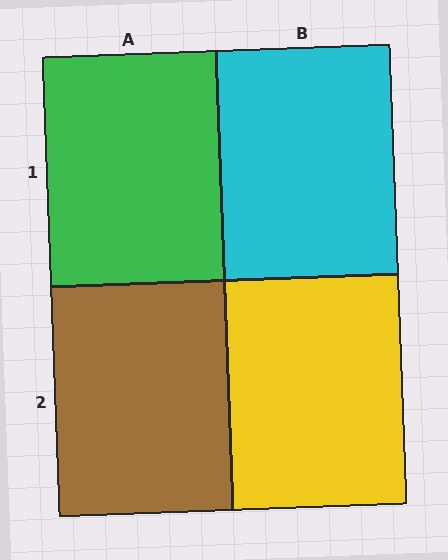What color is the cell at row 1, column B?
Cyan.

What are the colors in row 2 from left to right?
Brown, yellow.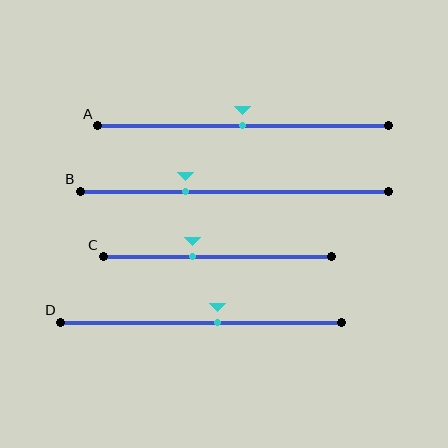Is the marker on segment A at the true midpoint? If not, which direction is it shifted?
Yes, the marker on segment A is at the true midpoint.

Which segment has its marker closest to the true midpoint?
Segment A has its marker closest to the true midpoint.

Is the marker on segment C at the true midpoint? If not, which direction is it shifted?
No, the marker on segment C is shifted to the left by about 11% of the segment length.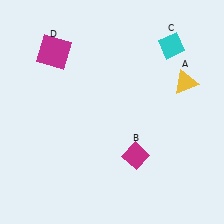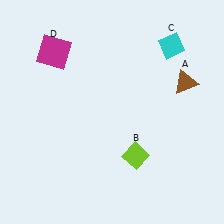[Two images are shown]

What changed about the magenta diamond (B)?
In Image 1, B is magenta. In Image 2, it changed to lime.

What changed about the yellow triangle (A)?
In Image 1, A is yellow. In Image 2, it changed to brown.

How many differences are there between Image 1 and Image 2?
There are 2 differences between the two images.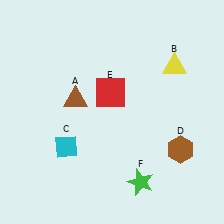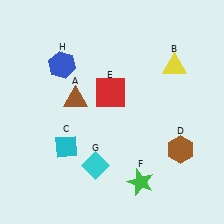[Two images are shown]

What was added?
A cyan diamond (G), a blue hexagon (H) were added in Image 2.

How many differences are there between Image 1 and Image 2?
There are 2 differences between the two images.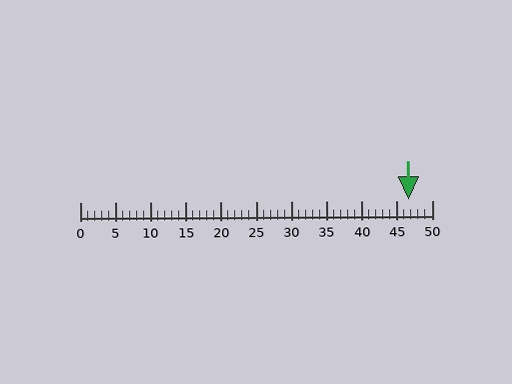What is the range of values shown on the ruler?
The ruler shows values from 0 to 50.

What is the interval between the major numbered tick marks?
The major tick marks are spaced 5 units apart.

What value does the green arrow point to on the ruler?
The green arrow points to approximately 47.